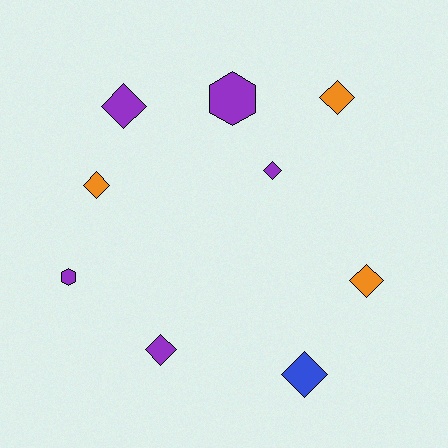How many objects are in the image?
There are 9 objects.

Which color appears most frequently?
Purple, with 5 objects.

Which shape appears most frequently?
Diamond, with 7 objects.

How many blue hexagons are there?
There are no blue hexagons.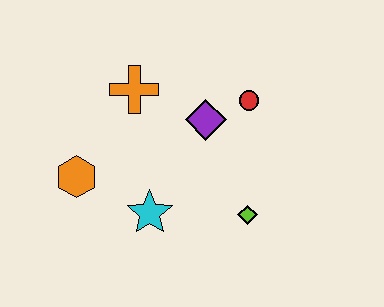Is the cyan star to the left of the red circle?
Yes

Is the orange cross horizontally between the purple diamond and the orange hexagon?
Yes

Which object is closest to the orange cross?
The purple diamond is closest to the orange cross.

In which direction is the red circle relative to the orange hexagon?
The red circle is to the right of the orange hexagon.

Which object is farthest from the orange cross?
The lime diamond is farthest from the orange cross.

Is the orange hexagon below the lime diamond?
No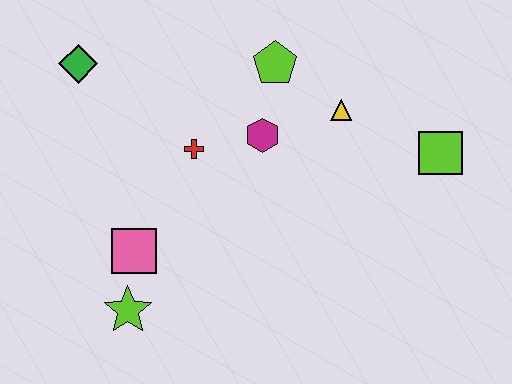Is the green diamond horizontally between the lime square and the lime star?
No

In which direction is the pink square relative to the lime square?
The pink square is to the left of the lime square.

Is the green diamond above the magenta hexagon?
Yes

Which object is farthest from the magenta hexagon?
The lime star is farthest from the magenta hexagon.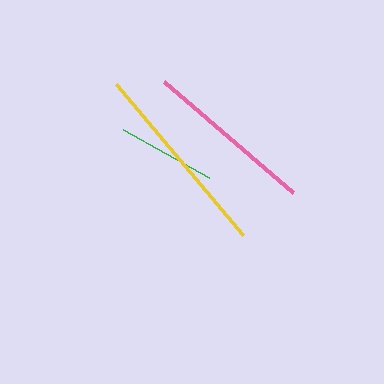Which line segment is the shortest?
The green line is the shortest at approximately 99 pixels.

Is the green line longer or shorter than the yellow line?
The yellow line is longer than the green line.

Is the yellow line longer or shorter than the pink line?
The yellow line is longer than the pink line.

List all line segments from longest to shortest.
From longest to shortest: yellow, pink, green.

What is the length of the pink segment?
The pink segment is approximately 170 pixels long.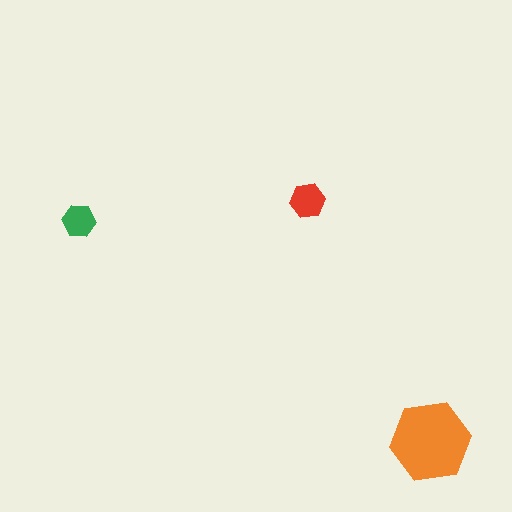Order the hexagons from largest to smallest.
the orange one, the red one, the green one.